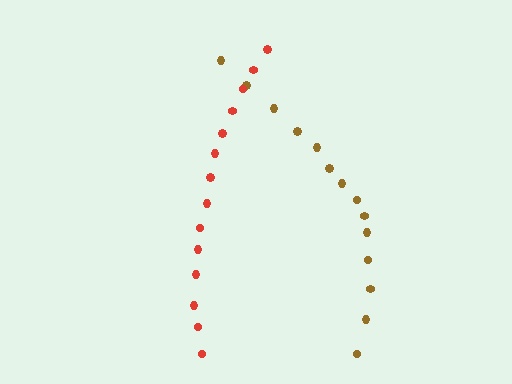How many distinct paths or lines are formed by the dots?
There are 2 distinct paths.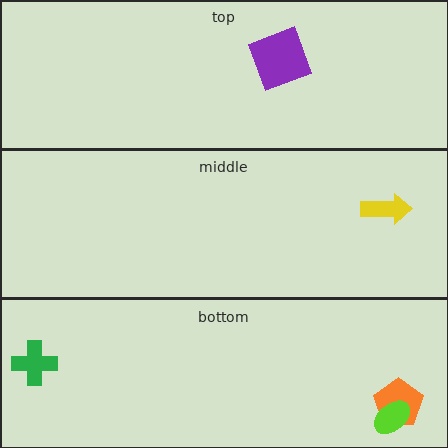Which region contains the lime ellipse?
The bottom region.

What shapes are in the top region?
The purple square.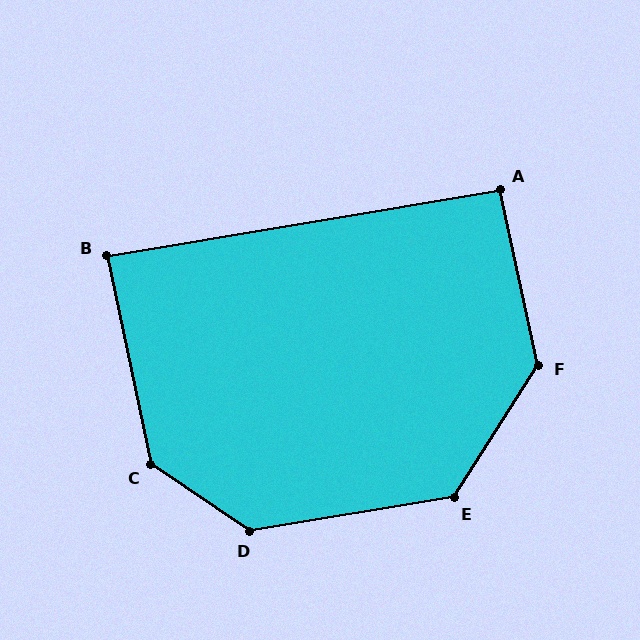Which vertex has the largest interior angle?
D, at approximately 137 degrees.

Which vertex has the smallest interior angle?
B, at approximately 88 degrees.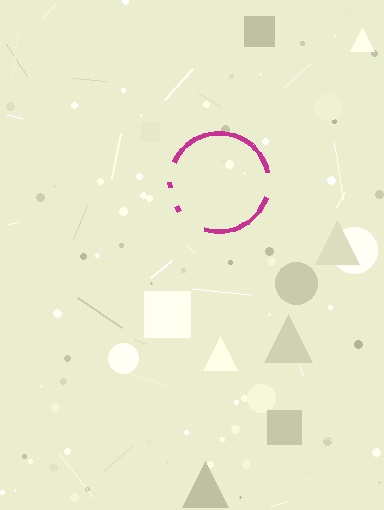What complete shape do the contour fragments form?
The contour fragments form a circle.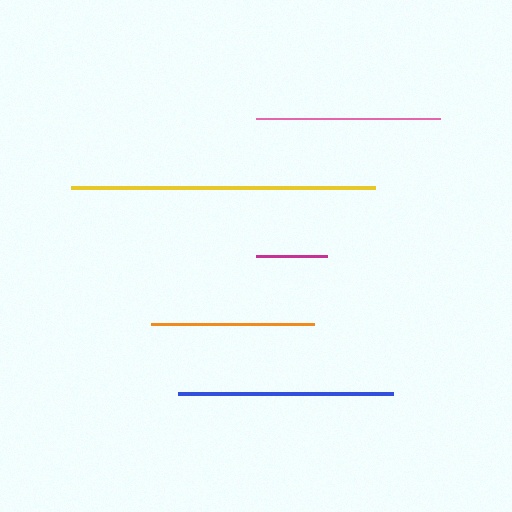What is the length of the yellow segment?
The yellow segment is approximately 304 pixels long.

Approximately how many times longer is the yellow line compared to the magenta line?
The yellow line is approximately 4.3 times the length of the magenta line.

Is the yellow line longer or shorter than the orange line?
The yellow line is longer than the orange line.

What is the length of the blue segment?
The blue segment is approximately 216 pixels long.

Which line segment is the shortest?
The magenta line is the shortest at approximately 71 pixels.